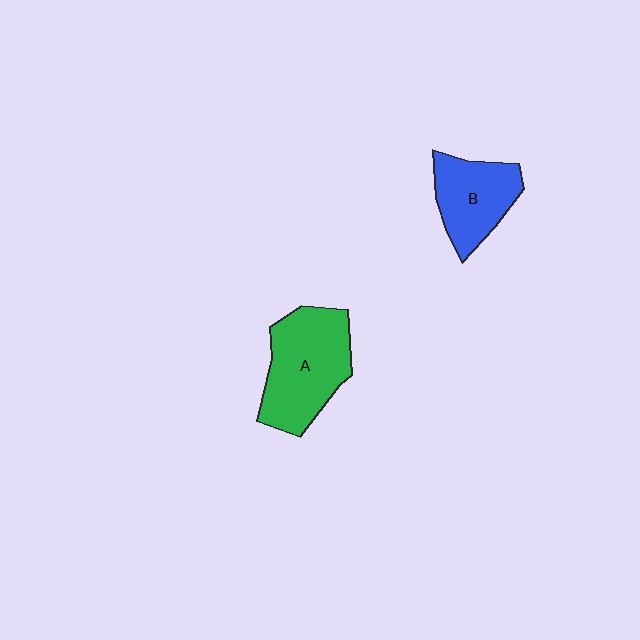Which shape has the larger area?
Shape A (green).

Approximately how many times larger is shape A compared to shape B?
Approximately 1.4 times.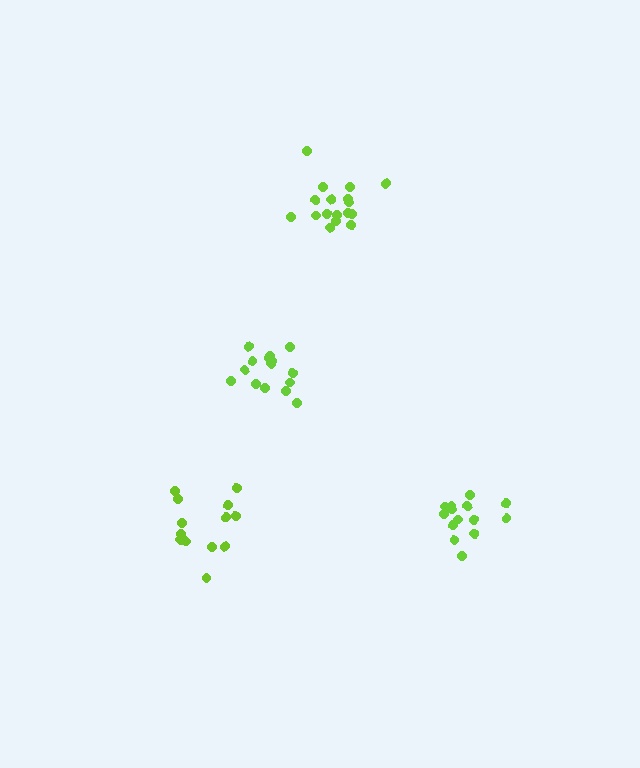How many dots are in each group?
Group 1: 16 dots, Group 2: 14 dots, Group 3: 13 dots, Group 4: 17 dots (60 total).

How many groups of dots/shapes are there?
There are 4 groups.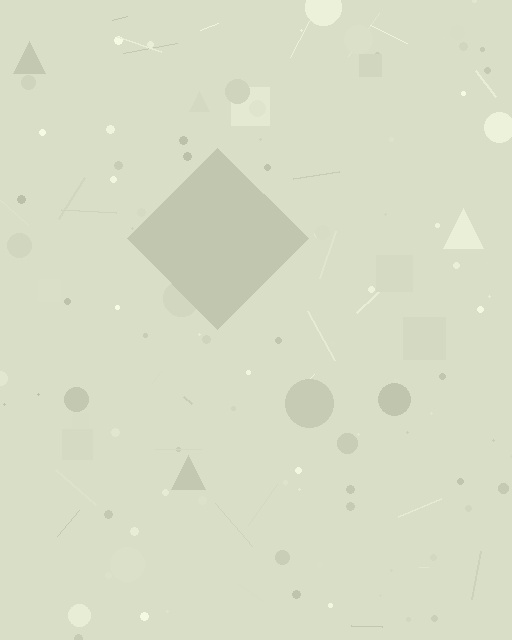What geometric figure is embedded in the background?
A diamond is embedded in the background.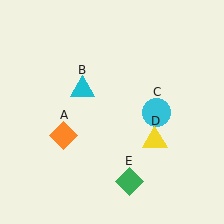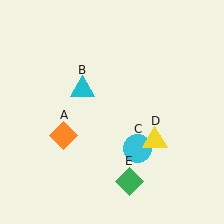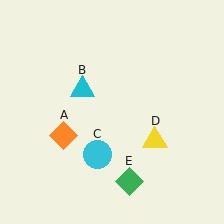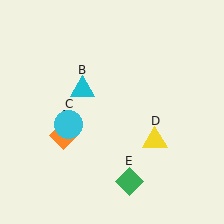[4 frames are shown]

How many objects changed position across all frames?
1 object changed position: cyan circle (object C).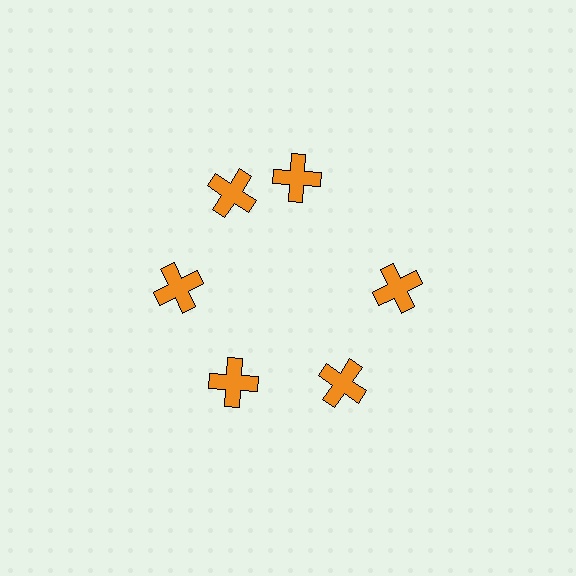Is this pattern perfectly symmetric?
No. The 6 orange crosses are arranged in a ring, but one element near the 1 o'clock position is rotated out of alignment along the ring, breaking the 6-fold rotational symmetry.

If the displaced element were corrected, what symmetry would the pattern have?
It would have 6-fold rotational symmetry — the pattern would map onto itself every 60 degrees.